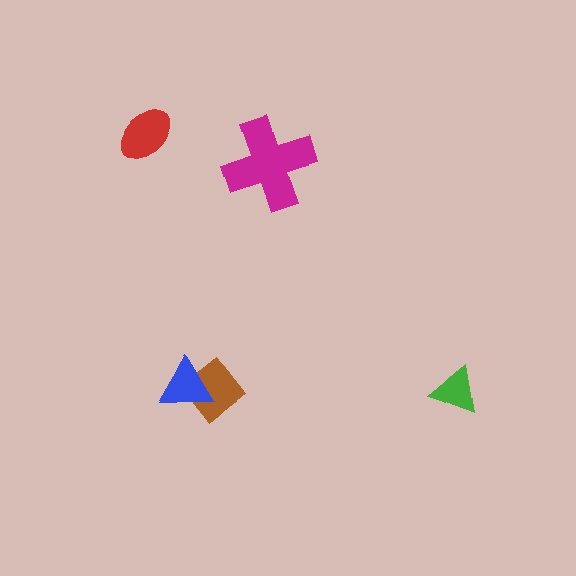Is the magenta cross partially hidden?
No, no other shape covers it.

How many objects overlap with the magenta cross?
0 objects overlap with the magenta cross.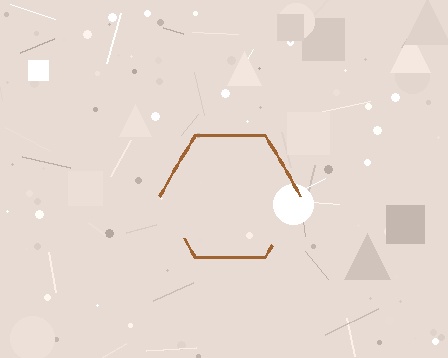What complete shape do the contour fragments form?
The contour fragments form a hexagon.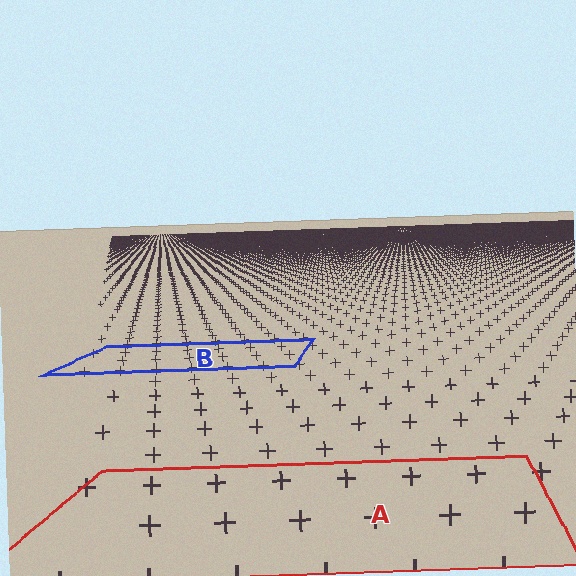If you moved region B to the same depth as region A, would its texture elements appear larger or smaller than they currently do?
They would appear larger. At a closer depth, the same texture elements are projected at a bigger on-screen size.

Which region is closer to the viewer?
Region A is closer. The texture elements there are larger and more spread out.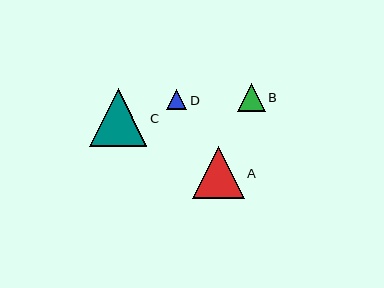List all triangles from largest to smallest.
From largest to smallest: C, A, B, D.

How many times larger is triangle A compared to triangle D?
Triangle A is approximately 2.5 times the size of triangle D.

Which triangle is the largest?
Triangle C is the largest with a size of approximately 57 pixels.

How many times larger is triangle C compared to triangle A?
Triangle C is approximately 1.1 times the size of triangle A.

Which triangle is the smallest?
Triangle D is the smallest with a size of approximately 21 pixels.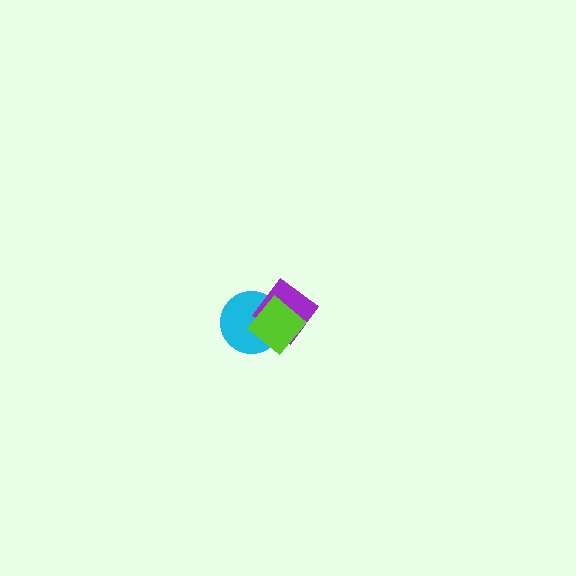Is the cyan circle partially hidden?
Yes, it is partially covered by another shape.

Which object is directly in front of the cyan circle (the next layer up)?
The purple diamond is directly in front of the cyan circle.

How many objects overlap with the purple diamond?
2 objects overlap with the purple diamond.